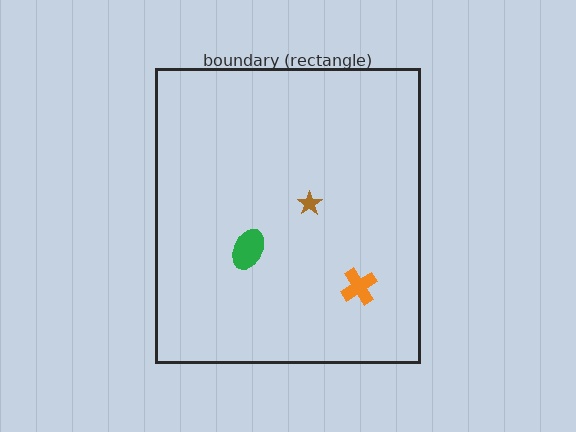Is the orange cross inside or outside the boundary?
Inside.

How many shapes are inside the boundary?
3 inside, 0 outside.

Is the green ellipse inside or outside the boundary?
Inside.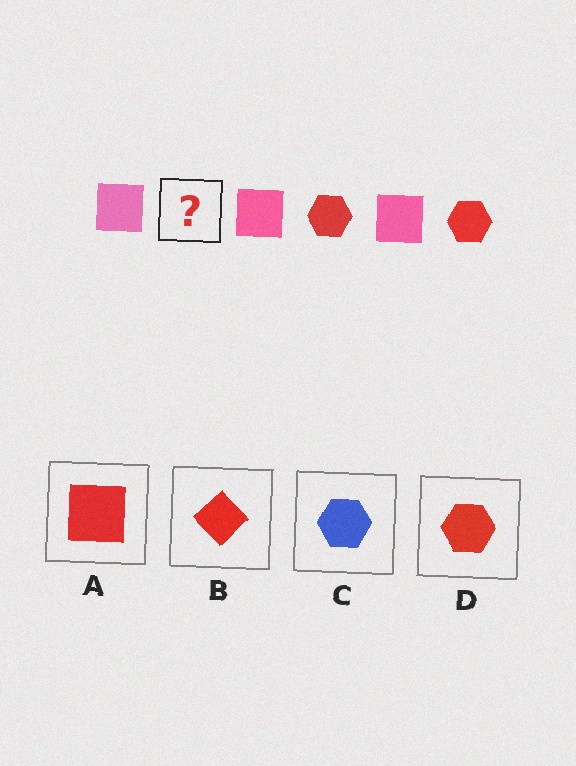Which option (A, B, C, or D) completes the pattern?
D.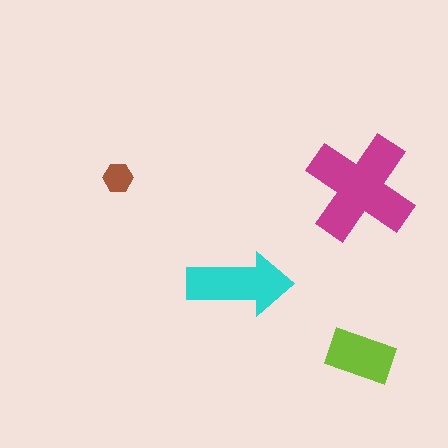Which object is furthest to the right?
The magenta cross is rightmost.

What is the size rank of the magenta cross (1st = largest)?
1st.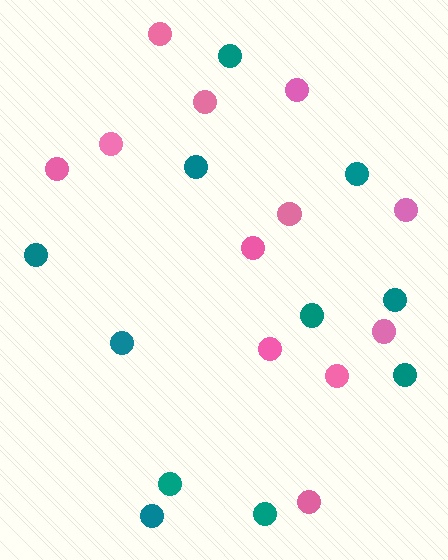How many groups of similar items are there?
There are 2 groups: one group of pink circles (12) and one group of teal circles (11).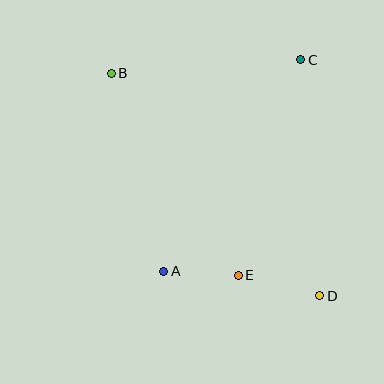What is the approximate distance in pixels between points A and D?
The distance between A and D is approximately 158 pixels.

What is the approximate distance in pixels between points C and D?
The distance between C and D is approximately 237 pixels.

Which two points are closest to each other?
Points A and E are closest to each other.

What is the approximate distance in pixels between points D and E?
The distance between D and E is approximately 84 pixels.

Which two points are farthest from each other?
Points B and D are farthest from each other.